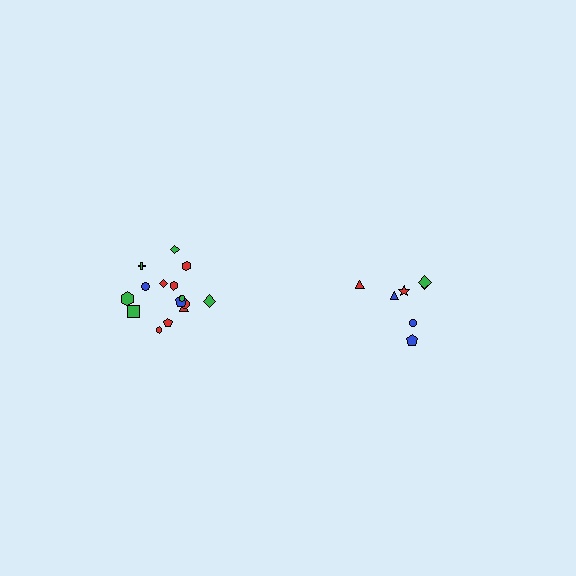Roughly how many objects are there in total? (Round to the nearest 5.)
Roughly 20 objects in total.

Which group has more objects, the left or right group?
The left group.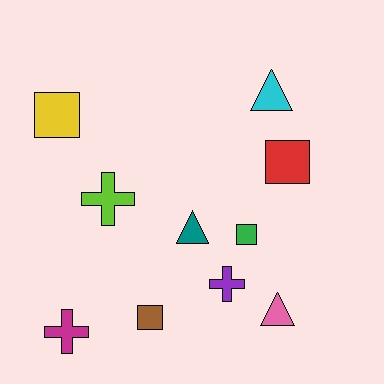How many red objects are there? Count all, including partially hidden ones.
There is 1 red object.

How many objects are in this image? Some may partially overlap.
There are 10 objects.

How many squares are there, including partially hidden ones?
There are 4 squares.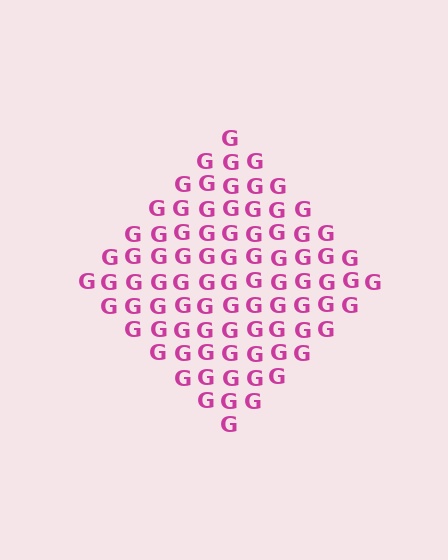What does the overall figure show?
The overall figure shows a diamond.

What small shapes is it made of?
It is made of small letter G's.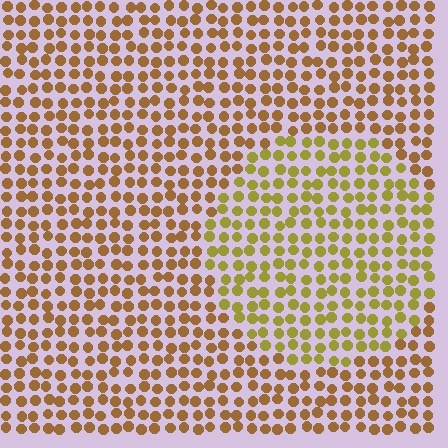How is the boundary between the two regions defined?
The boundary is defined purely by a slight shift in hue (about 30 degrees). Spacing, size, and orientation are identical on both sides.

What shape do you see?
I see a circle.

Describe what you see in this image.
The image is filled with small brown elements in a uniform arrangement. A circle-shaped region is visible where the elements are tinted to a slightly different hue, forming a subtle color boundary.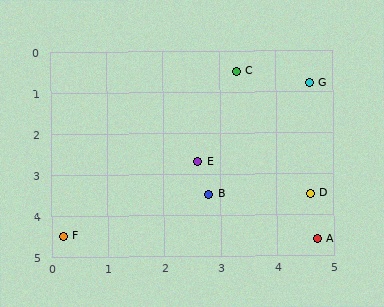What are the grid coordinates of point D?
Point D is at approximately (4.6, 3.5).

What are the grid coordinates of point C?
Point C is at approximately (3.3, 0.5).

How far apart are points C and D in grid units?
Points C and D are about 3.3 grid units apart.